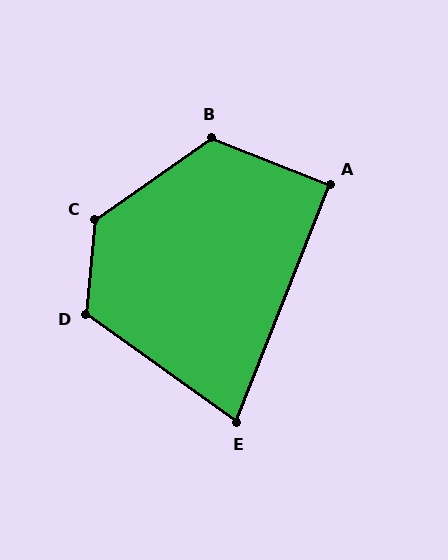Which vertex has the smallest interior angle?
E, at approximately 76 degrees.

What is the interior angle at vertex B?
Approximately 124 degrees (obtuse).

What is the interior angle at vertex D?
Approximately 120 degrees (obtuse).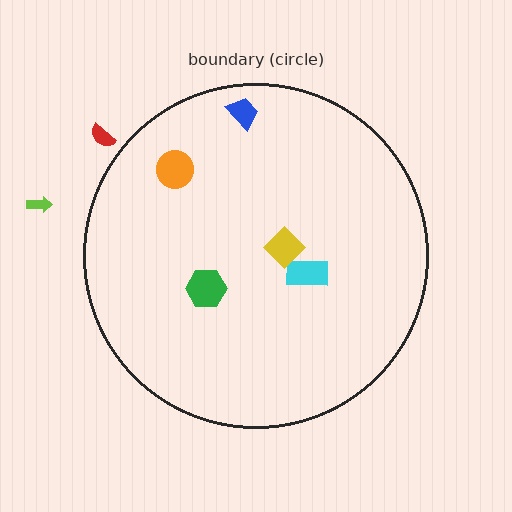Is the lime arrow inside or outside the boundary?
Outside.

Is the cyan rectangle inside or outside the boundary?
Inside.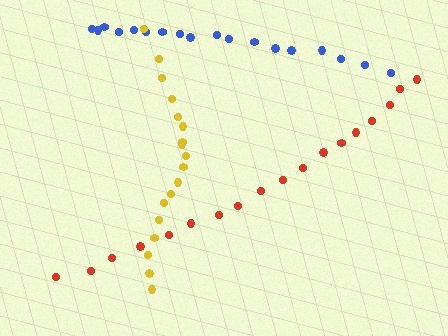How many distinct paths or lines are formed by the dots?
There are 3 distinct paths.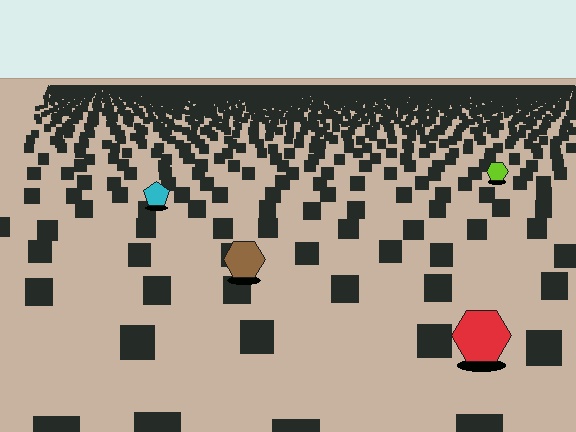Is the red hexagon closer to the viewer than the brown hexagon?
Yes. The red hexagon is closer — you can tell from the texture gradient: the ground texture is coarser near it.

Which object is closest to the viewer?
The red hexagon is closest. The texture marks near it are larger and more spread out.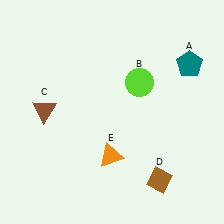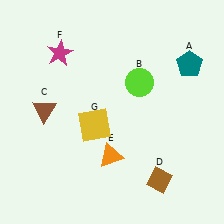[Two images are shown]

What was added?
A magenta star (F), a yellow square (G) were added in Image 2.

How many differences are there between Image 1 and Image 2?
There are 2 differences between the two images.